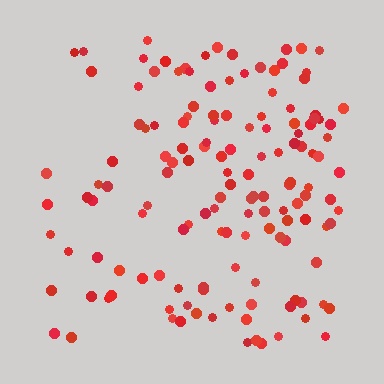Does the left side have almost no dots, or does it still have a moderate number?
Still a moderate number, just noticeably fewer than the right.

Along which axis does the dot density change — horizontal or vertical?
Horizontal.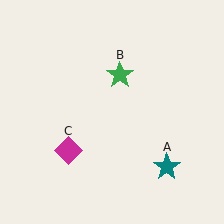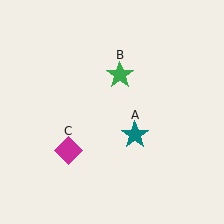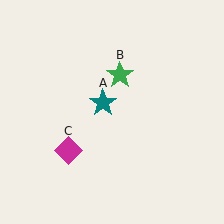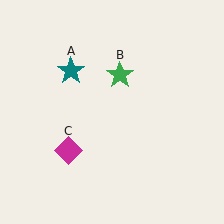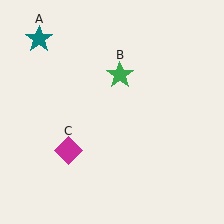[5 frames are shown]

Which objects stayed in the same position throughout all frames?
Green star (object B) and magenta diamond (object C) remained stationary.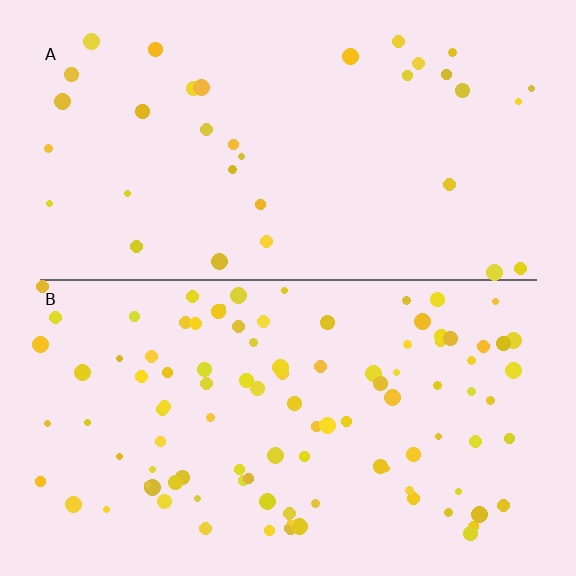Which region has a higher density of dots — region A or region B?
B (the bottom).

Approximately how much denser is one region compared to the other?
Approximately 3.0× — region B over region A.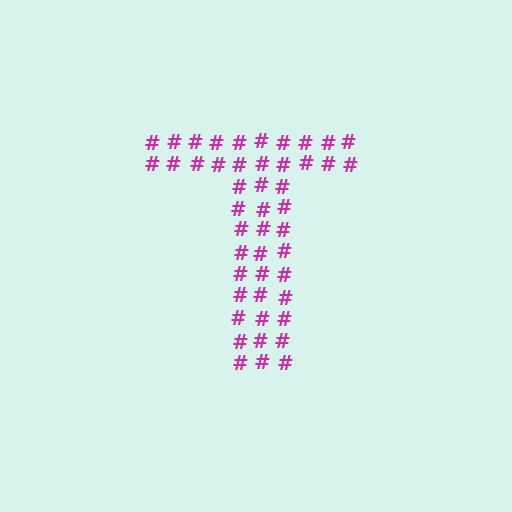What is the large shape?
The large shape is the letter T.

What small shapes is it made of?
It is made of small hash symbols.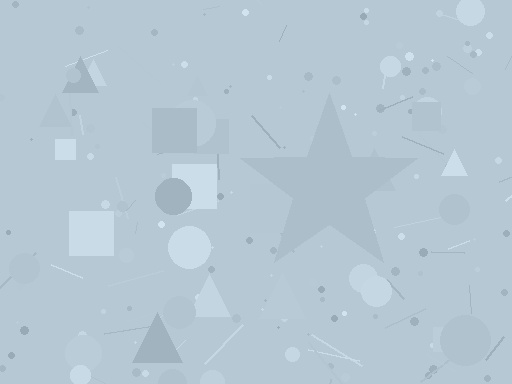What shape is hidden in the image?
A star is hidden in the image.